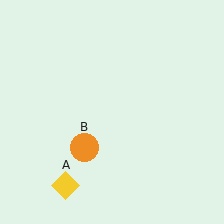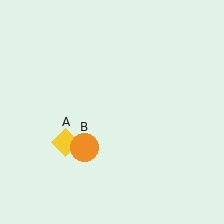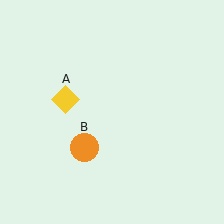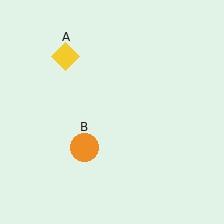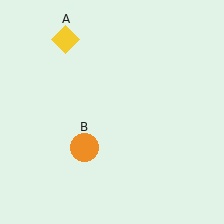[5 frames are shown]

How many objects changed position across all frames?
1 object changed position: yellow diamond (object A).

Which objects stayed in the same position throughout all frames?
Orange circle (object B) remained stationary.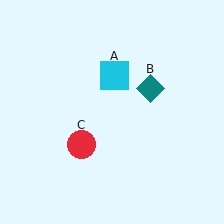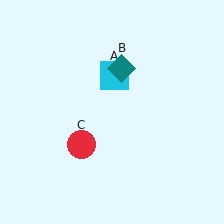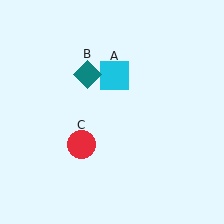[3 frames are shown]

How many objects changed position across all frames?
1 object changed position: teal diamond (object B).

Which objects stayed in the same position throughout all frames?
Cyan square (object A) and red circle (object C) remained stationary.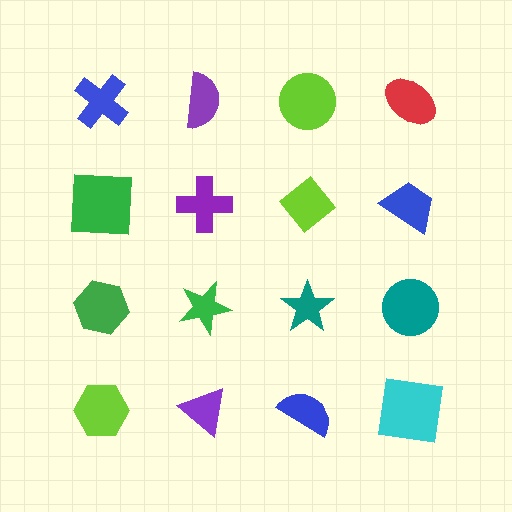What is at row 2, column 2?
A purple cross.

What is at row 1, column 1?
A blue cross.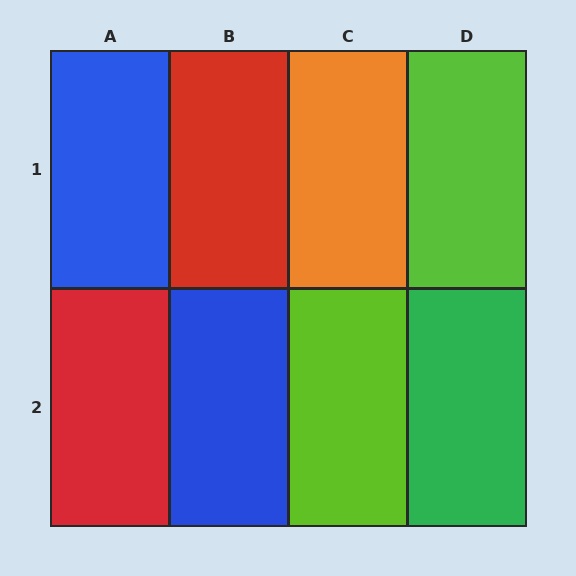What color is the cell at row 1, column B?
Red.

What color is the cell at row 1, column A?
Blue.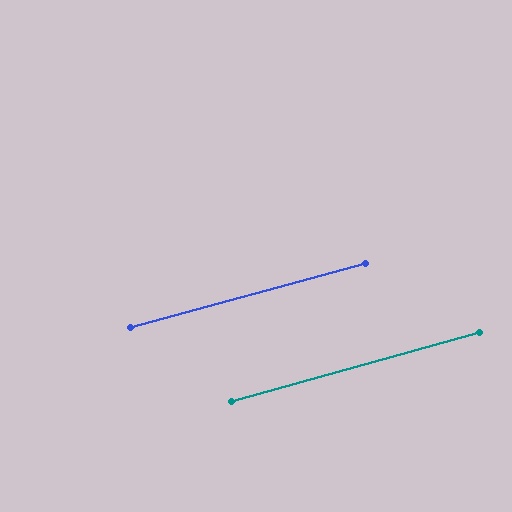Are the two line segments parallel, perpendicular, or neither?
Parallel — their directions differ by only 0.2°.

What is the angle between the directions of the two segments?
Approximately 0 degrees.